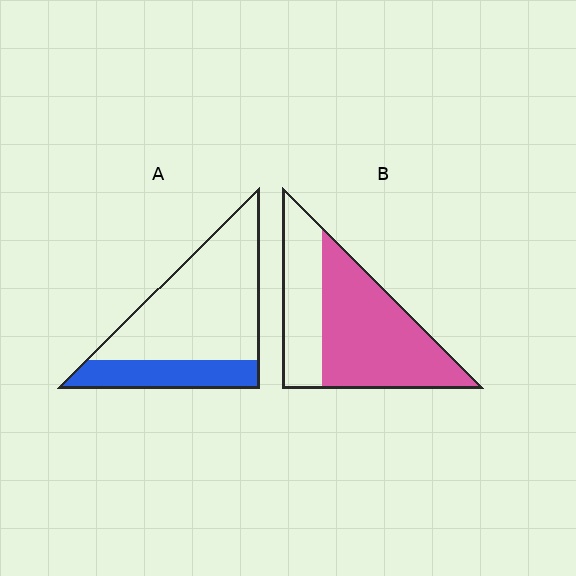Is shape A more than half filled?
No.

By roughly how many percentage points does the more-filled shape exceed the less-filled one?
By roughly 40 percentage points (B over A).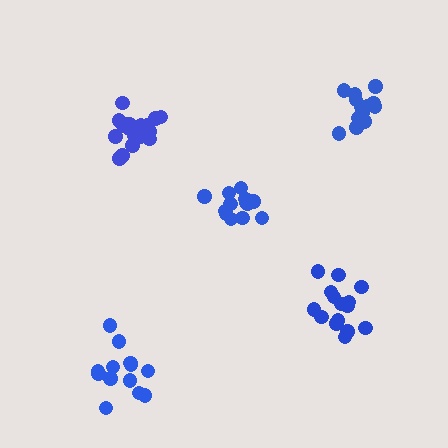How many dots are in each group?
Group 1: 14 dots, Group 2: 13 dots, Group 3: 15 dots, Group 4: 18 dots, Group 5: 13 dots (73 total).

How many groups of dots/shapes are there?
There are 5 groups.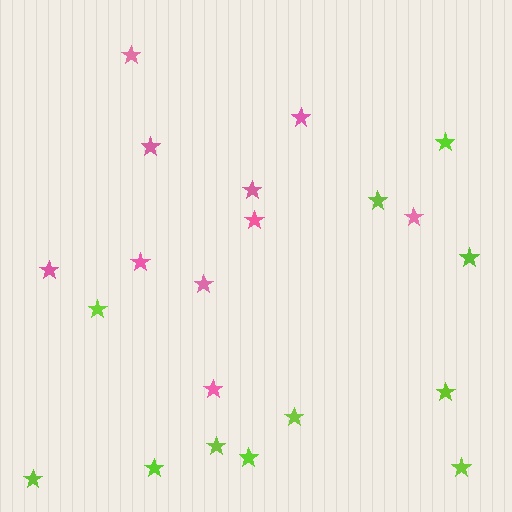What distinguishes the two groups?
There are 2 groups: one group of lime stars (11) and one group of pink stars (10).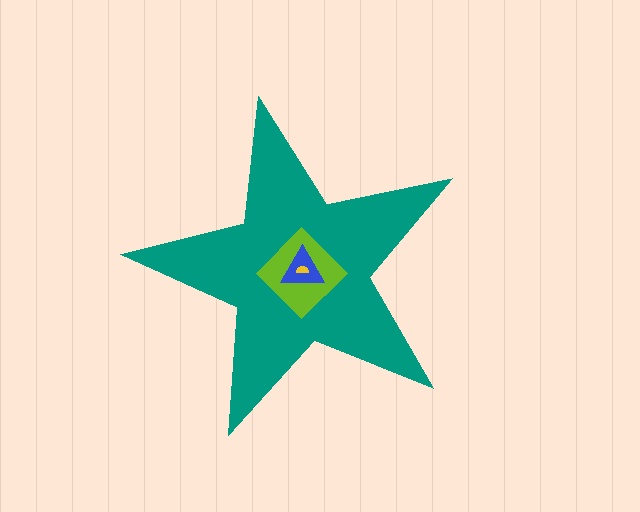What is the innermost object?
The yellow semicircle.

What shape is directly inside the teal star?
The lime diamond.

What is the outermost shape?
The teal star.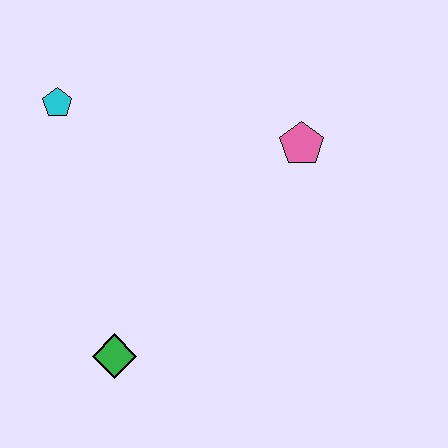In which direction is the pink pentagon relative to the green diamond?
The pink pentagon is above the green diamond.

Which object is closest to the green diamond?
The cyan pentagon is closest to the green diamond.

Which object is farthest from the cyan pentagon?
The green diamond is farthest from the cyan pentagon.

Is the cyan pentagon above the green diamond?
Yes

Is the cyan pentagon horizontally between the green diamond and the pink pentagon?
No